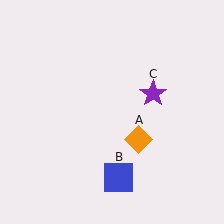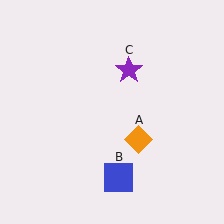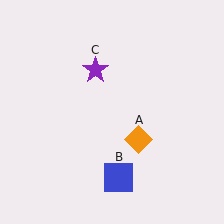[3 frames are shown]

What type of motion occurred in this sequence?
The purple star (object C) rotated counterclockwise around the center of the scene.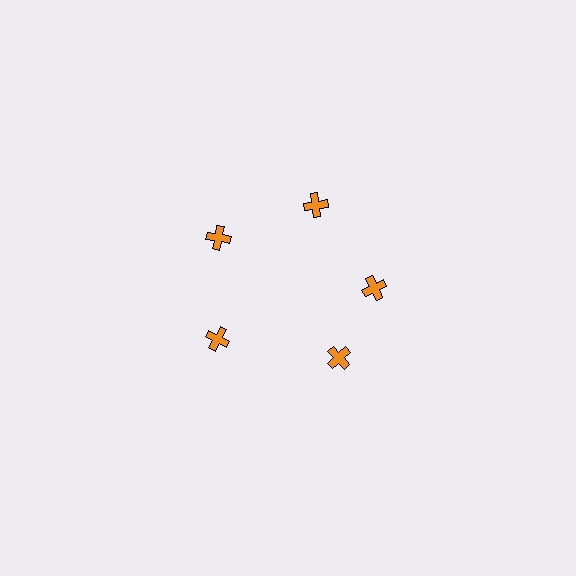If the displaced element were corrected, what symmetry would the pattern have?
It would have 5-fold rotational symmetry — the pattern would map onto itself every 72 degrees.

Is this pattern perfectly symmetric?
No. The 5 orange crosses are arranged in a ring, but one element near the 5 o'clock position is rotated out of alignment along the ring, breaking the 5-fold rotational symmetry.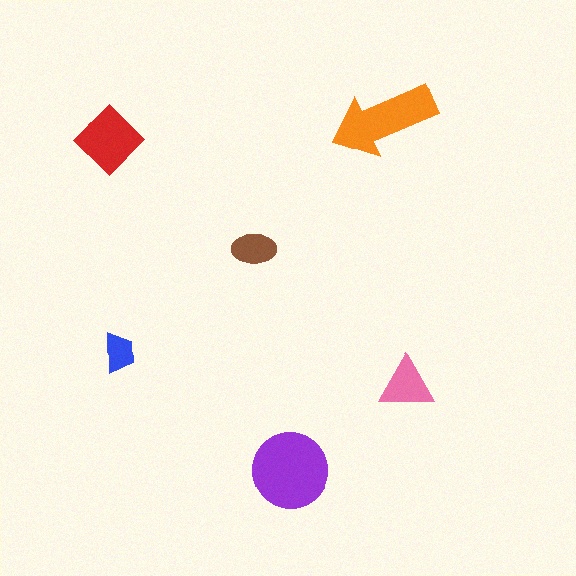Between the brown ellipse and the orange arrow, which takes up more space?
The orange arrow.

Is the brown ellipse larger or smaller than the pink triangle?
Smaller.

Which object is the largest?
The purple circle.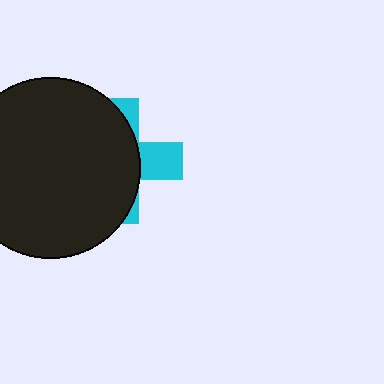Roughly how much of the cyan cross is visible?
A small part of it is visible (roughly 31%).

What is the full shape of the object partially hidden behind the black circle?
The partially hidden object is a cyan cross.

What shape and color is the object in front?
The object in front is a black circle.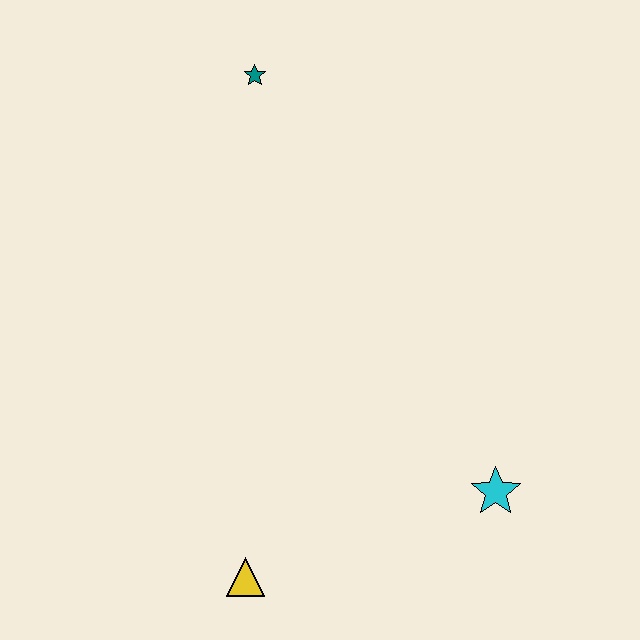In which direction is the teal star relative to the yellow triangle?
The teal star is above the yellow triangle.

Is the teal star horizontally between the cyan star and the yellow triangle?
Yes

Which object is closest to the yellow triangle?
The cyan star is closest to the yellow triangle.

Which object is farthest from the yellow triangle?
The teal star is farthest from the yellow triangle.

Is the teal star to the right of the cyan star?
No